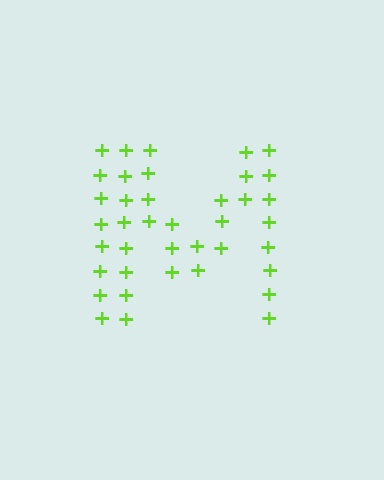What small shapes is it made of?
It is made of small plus signs.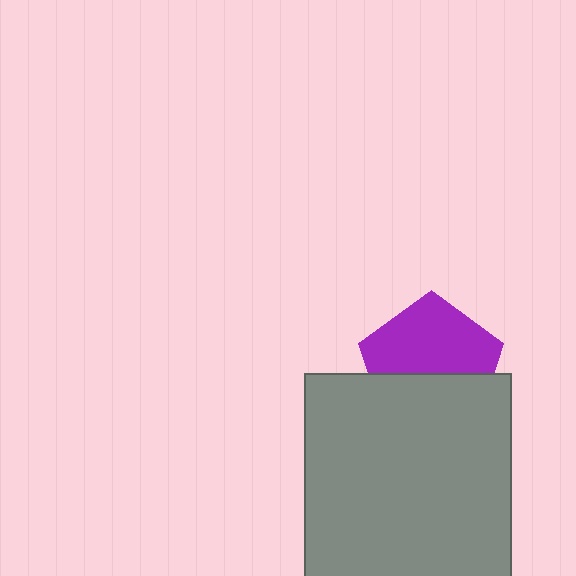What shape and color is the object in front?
The object in front is a gray square.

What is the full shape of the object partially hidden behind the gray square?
The partially hidden object is a purple pentagon.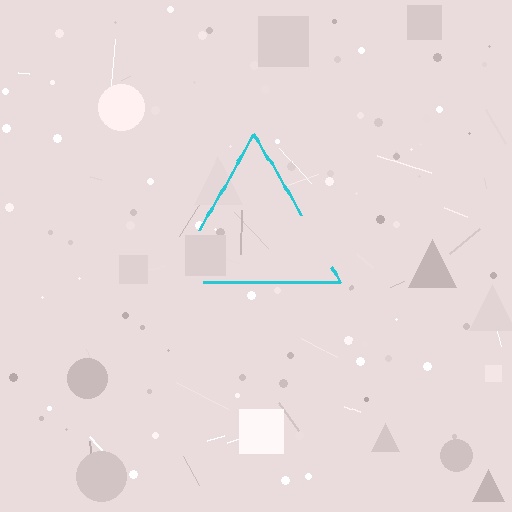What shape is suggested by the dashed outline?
The dashed outline suggests a triangle.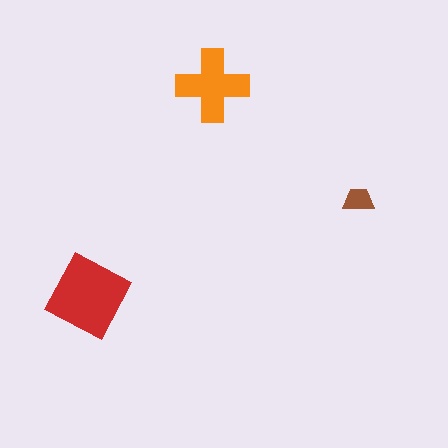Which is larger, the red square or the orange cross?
The red square.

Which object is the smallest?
The brown trapezoid.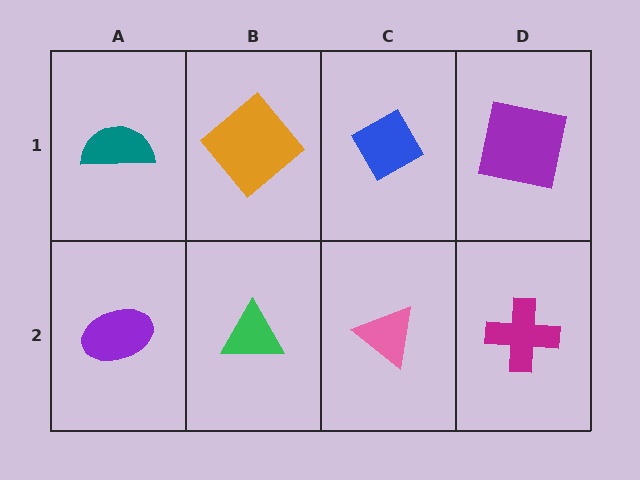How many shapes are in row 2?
4 shapes.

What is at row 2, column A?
A purple ellipse.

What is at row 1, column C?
A blue diamond.